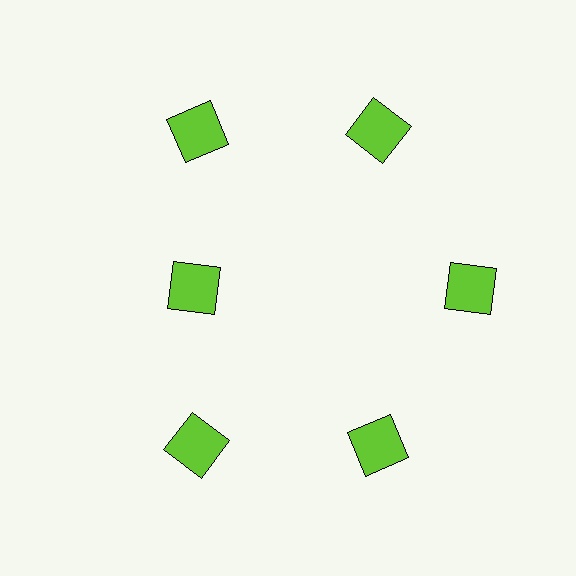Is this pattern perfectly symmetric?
No. The 6 lime squares are arranged in a ring, but one element near the 9 o'clock position is pulled inward toward the center, breaking the 6-fold rotational symmetry.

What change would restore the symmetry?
The symmetry would be restored by moving it outward, back onto the ring so that all 6 squares sit at equal angles and equal distance from the center.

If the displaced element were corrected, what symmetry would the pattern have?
It would have 6-fold rotational symmetry — the pattern would map onto itself every 60 degrees.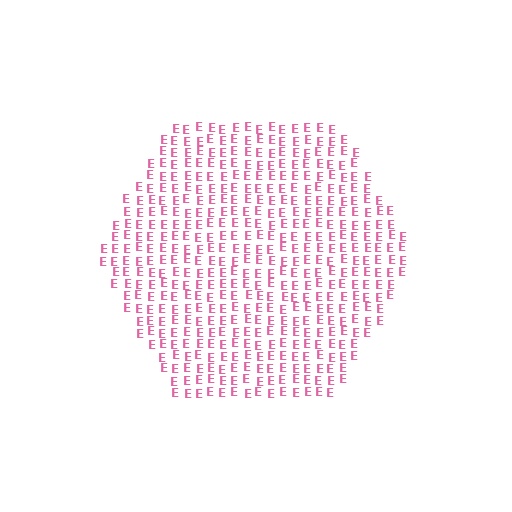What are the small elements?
The small elements are letter E's.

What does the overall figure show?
The overall figure shows a hexagon.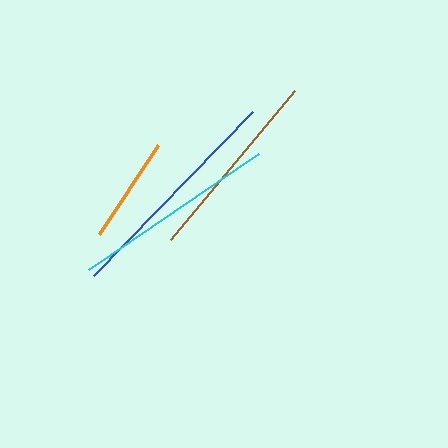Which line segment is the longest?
The blue line is the longest at approximately 228 pixels.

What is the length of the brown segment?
The brown segment is approximately 194 pixels long.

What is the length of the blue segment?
The blue segment is approximately 228 pixels long.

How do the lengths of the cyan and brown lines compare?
The cyan and brown lines are approximately the same length.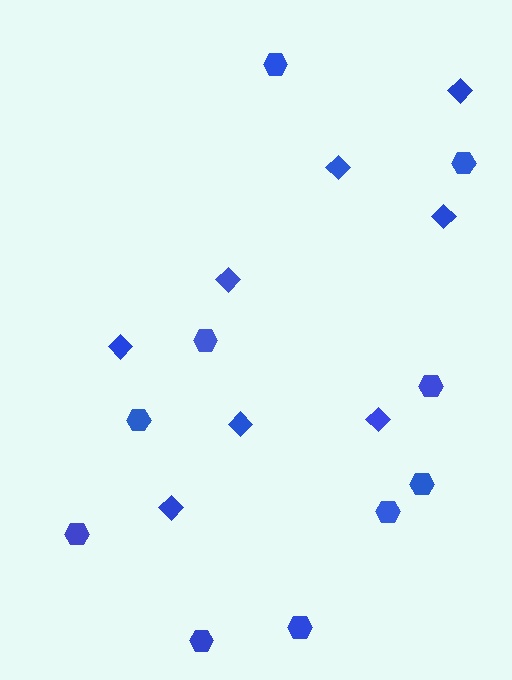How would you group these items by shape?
There are 2 groups: one group of hexagons (10) and one group of diamonds (8).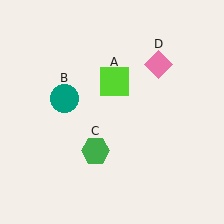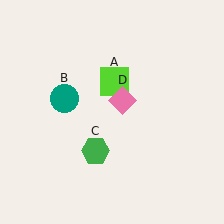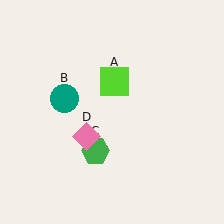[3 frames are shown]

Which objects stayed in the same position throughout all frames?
Lime square (object A) and teal circle (object B) and green hexagon (object C) remained stationary.